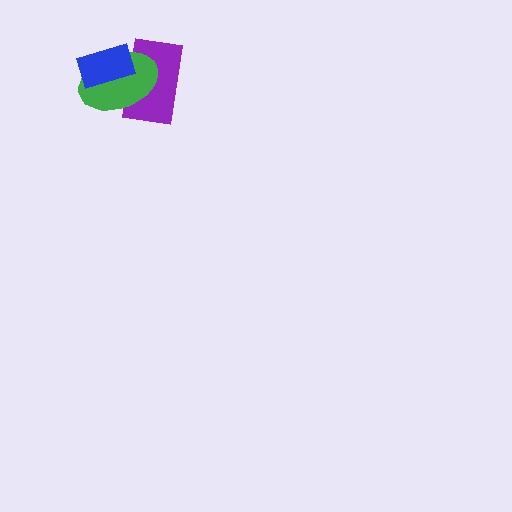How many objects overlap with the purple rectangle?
2 objects overlap with the purple rectangle.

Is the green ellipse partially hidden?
Yes, it is partially covered by another shape.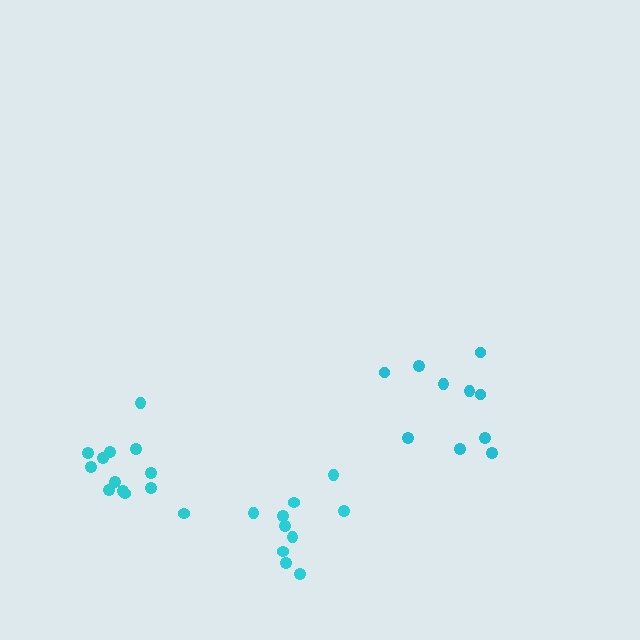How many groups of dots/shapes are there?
There are 3 groups.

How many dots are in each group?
Group 1: 10 dots, Group 2: 13 dots, Group 3: 10 dots (33 total).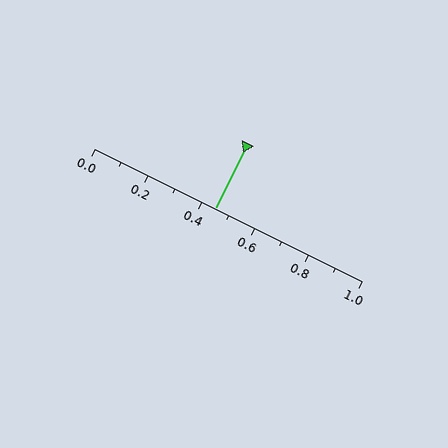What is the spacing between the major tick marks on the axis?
The major ticks are spaced 0.2 apart.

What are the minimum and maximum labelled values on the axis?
The axis runs from 0.0 to 1.0.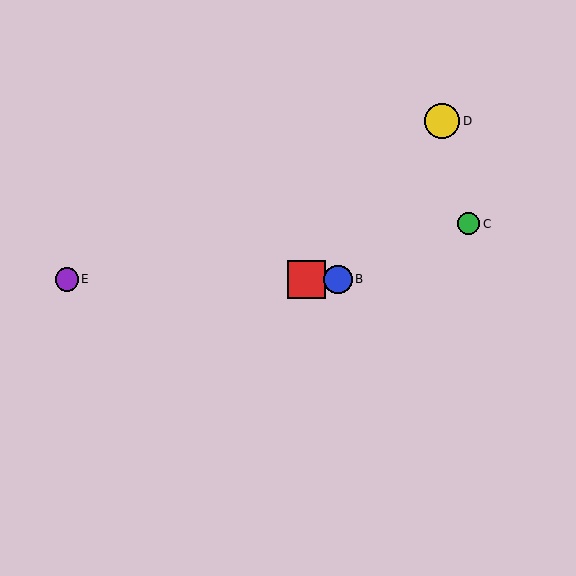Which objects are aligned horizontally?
Objects A, B, E are aligned horizontally.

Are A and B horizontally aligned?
Yes, both are at y≈279.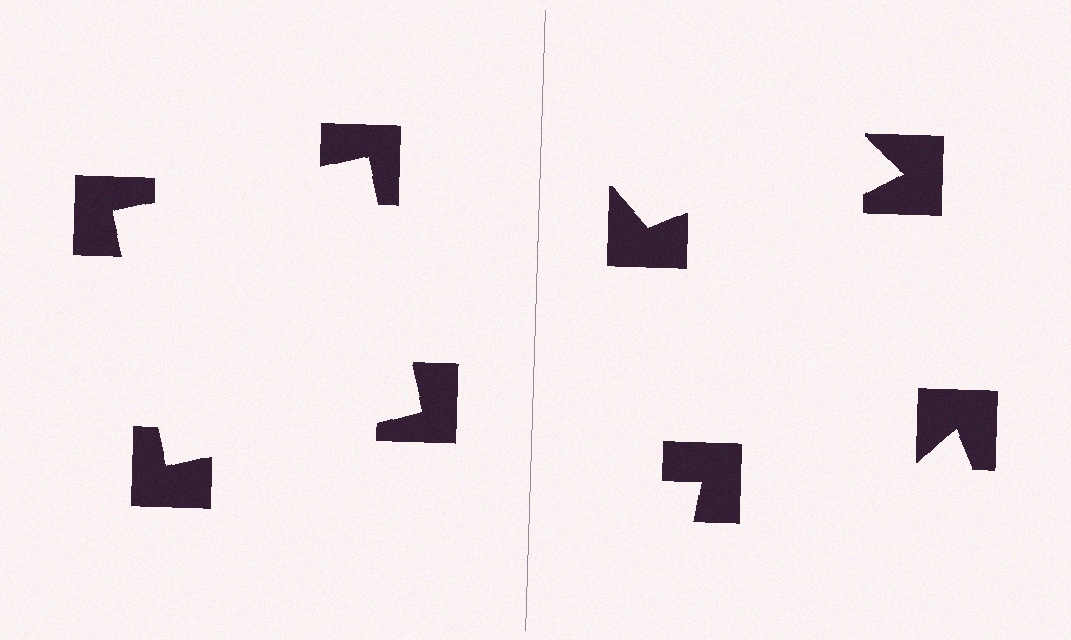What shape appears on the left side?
An illusory square.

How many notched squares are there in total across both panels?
8 — 4 on each side.